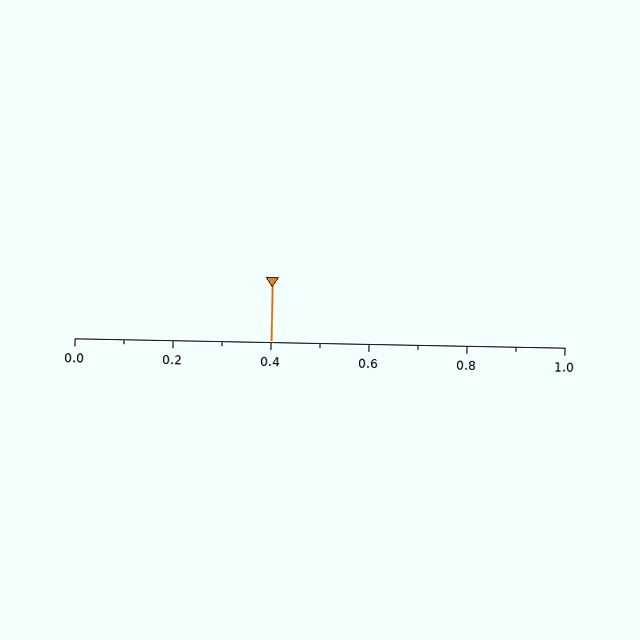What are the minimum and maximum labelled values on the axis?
The axis runs from 0.0 to 1.0.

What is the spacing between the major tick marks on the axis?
The major ticks are spaced 0.2 apart.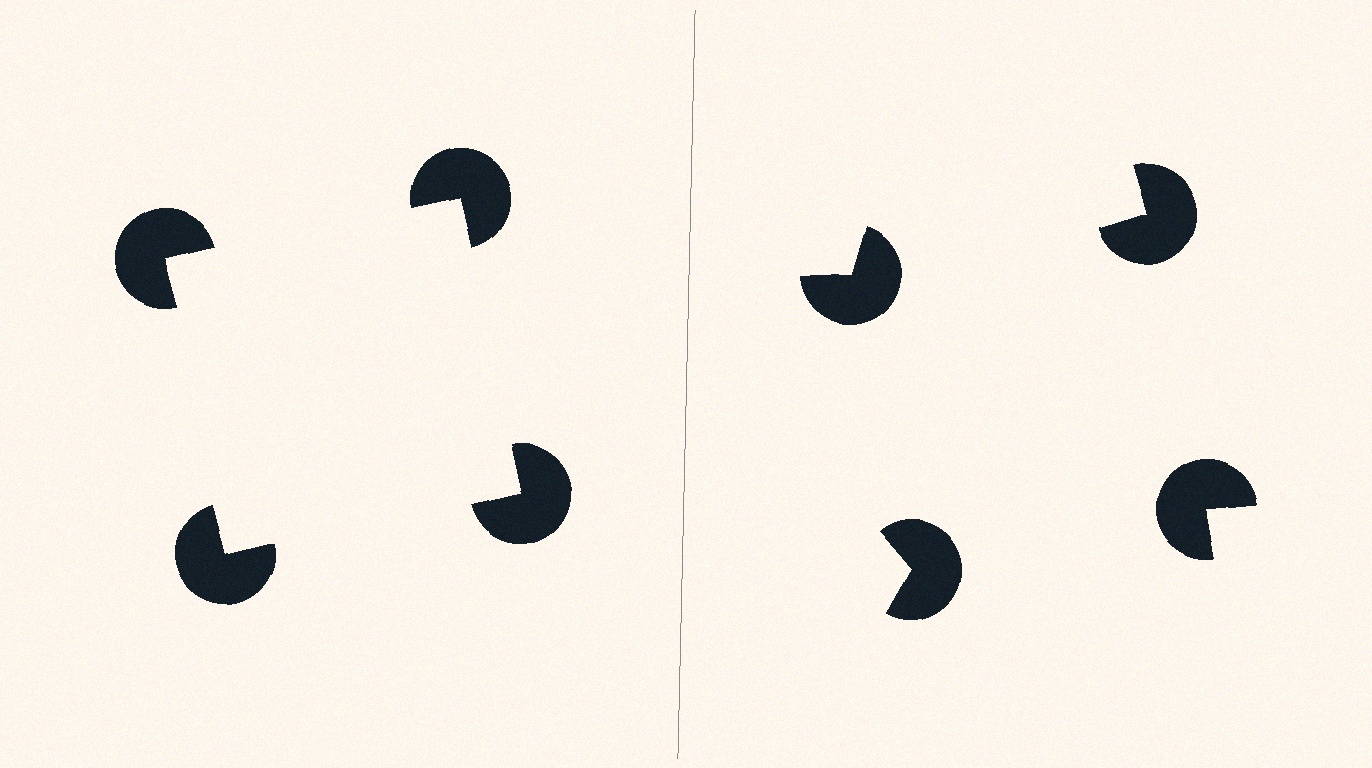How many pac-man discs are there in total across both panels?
8 — 4 on each side.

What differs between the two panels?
The pac-man discs are positioned identically on both sides; only the wedge orientations differ. On the left they align to a square; on the right they are misaligned.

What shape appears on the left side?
An illusory square.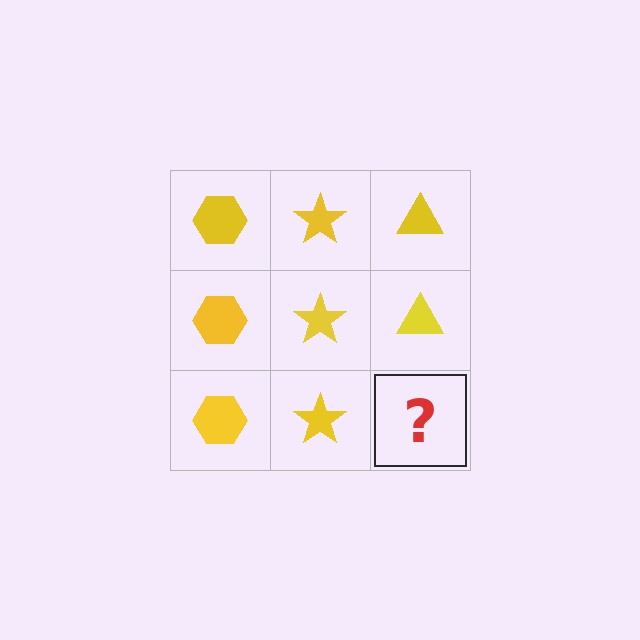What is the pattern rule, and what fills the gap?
The rule is that each column has a consistent shape. The gap should be filled with a yellow triangle.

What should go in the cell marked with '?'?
The missing cell should contain a yellow triangle.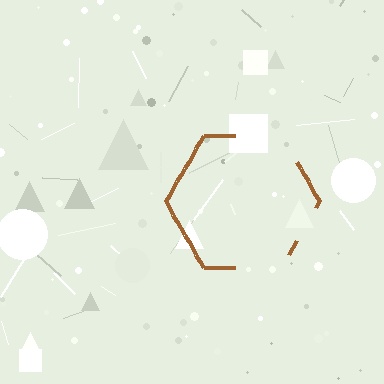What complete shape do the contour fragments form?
The contour fragments form a hexagon.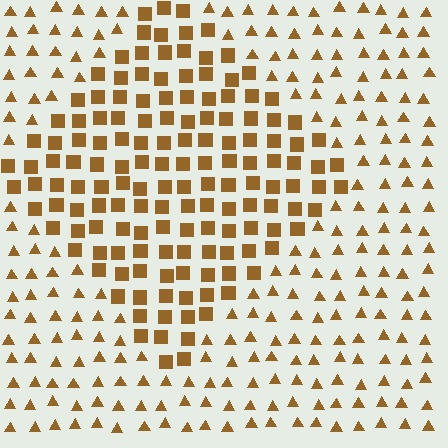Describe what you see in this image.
The image is filled with small brown elements arranged in a uniform grid. A diamond-shaped region contains squares, while the surrounding area contains triangles. The boundary is defined purely by the change in element shape.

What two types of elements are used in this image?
The image uses squares inside the diamond region and triangles outside it.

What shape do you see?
I see a diamond.